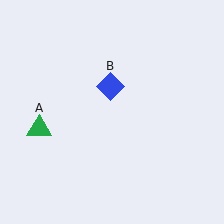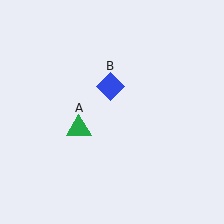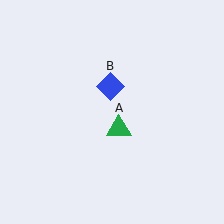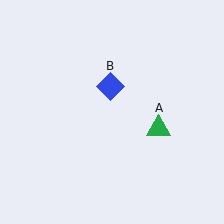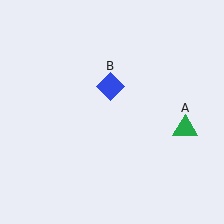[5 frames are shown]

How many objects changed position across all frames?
1 object changed position: green triangle (object A).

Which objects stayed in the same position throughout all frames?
Blue diamond (object B) remained stationary.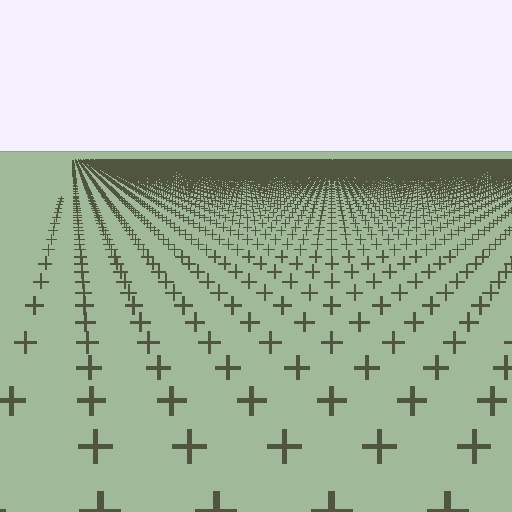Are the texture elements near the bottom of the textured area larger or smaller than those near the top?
Larger. Near the bottom, elements are closer to the viewer and appear at a bigger on-screen size.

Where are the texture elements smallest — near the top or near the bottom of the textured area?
Near the top.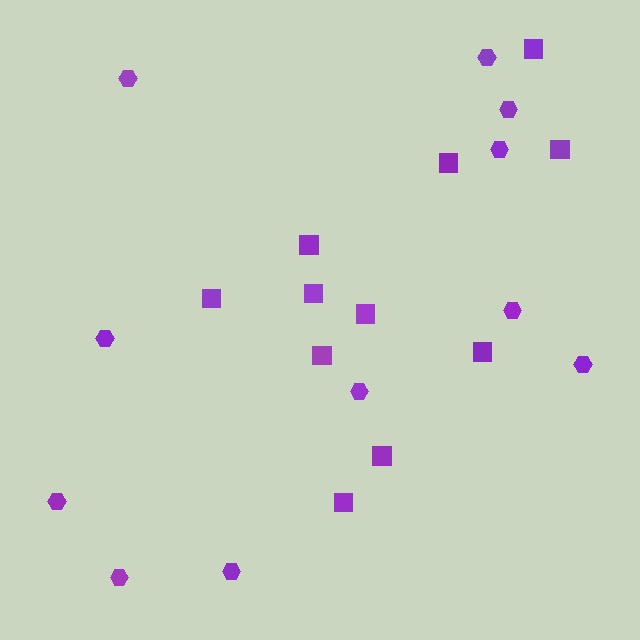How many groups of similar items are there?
There are 2 groups: one group of hexagons (11) and one group of squares (11).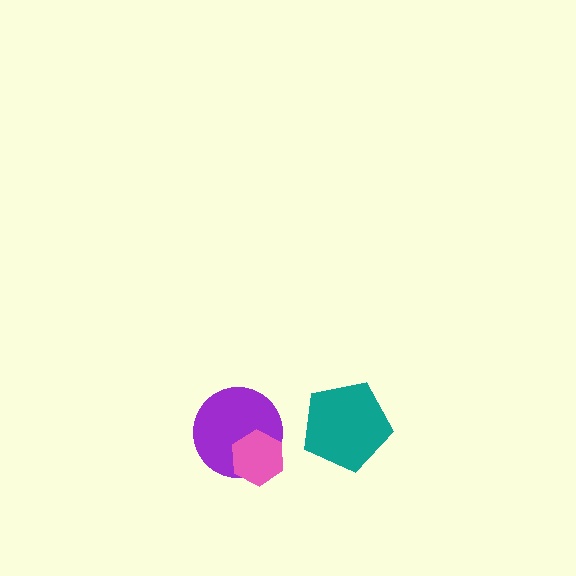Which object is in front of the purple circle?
The pink hexagon is in front of the purple circle.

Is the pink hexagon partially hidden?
No, no other shape covers it.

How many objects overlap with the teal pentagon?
0 objects overlap with the teal pentagon.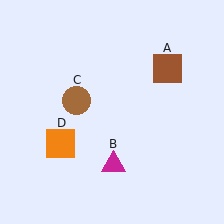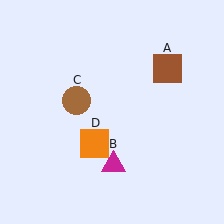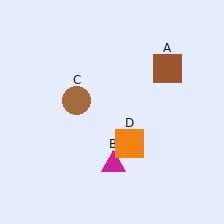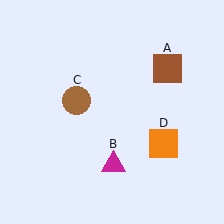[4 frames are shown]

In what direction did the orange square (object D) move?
The orange square (object D) moved right.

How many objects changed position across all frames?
1 object changed position: orange square (object D).